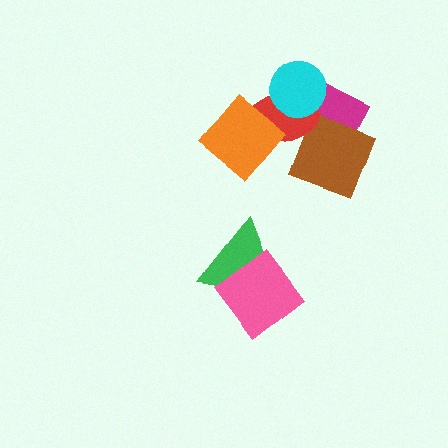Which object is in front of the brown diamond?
The red ellipse is in front of the brown diamond.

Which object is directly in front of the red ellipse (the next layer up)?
The orange diamond is directly in front of the red ellipse.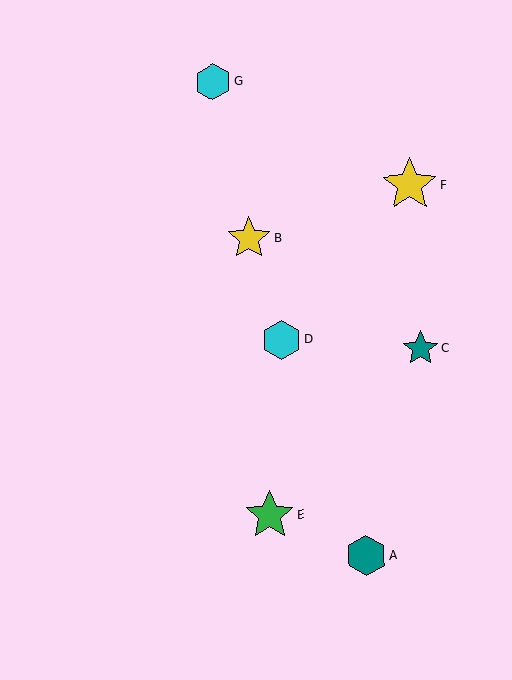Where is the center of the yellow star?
The center of the yellow star is at (410, 185).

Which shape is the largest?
The yellow star (labeled F) is the largest.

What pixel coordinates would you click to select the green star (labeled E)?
Click at (269, 515) to select the green star E.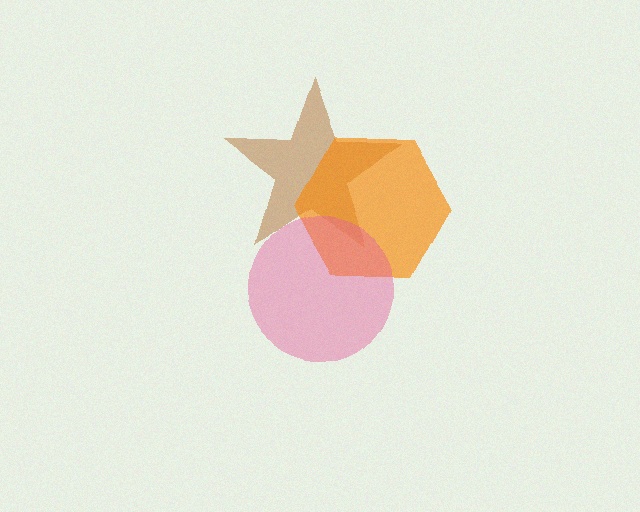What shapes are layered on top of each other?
The layered shapes are: a brown star, an orange hexagon, a pink circle.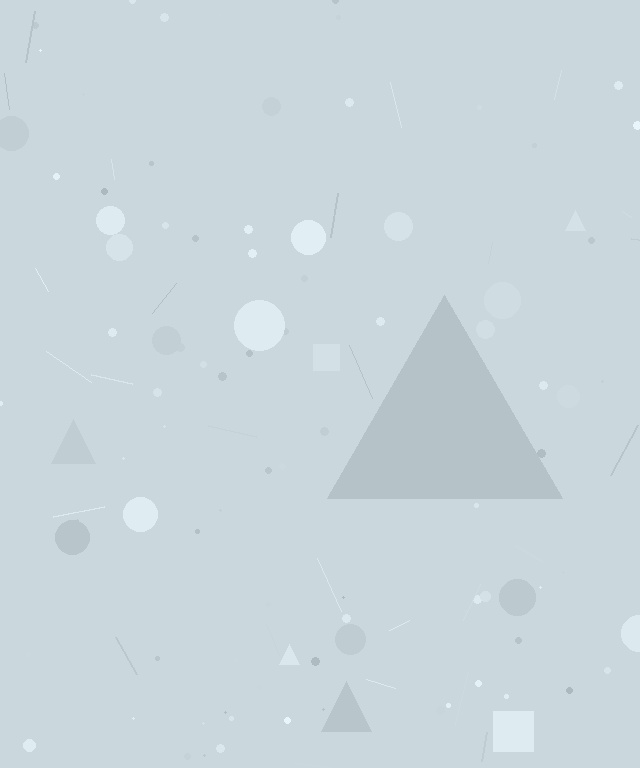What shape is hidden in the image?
A triangle is hidden in the image.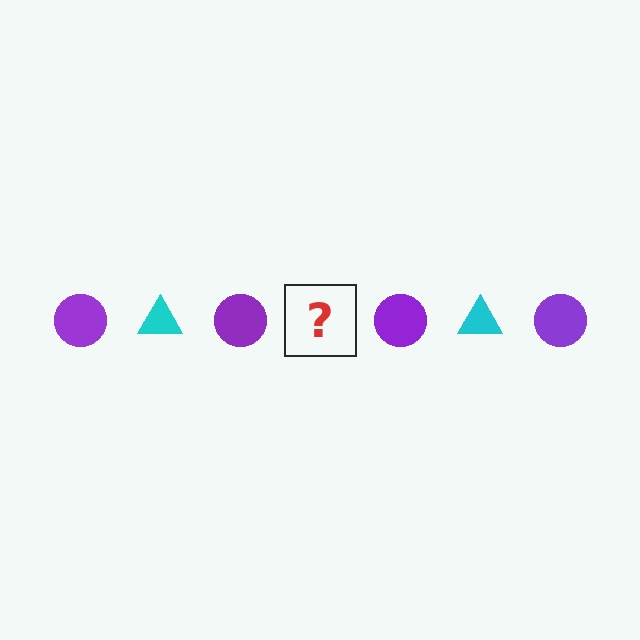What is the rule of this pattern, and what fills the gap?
The rule is that the pattern alternates between purple circle and cyan triangle. The gap should be filled with a cyan triangle.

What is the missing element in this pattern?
The missing element is a cyan triangle.